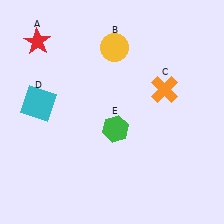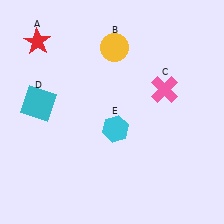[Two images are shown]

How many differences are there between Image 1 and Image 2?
There are 2 differences between the two images.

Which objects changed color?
C changed from orange to pink. E changed from green to cyan.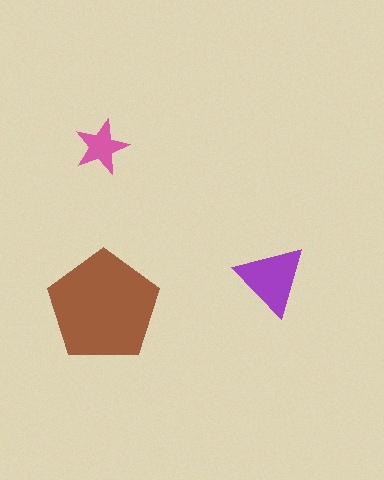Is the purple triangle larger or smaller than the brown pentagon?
Smaller.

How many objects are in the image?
There are 3 objects in the image.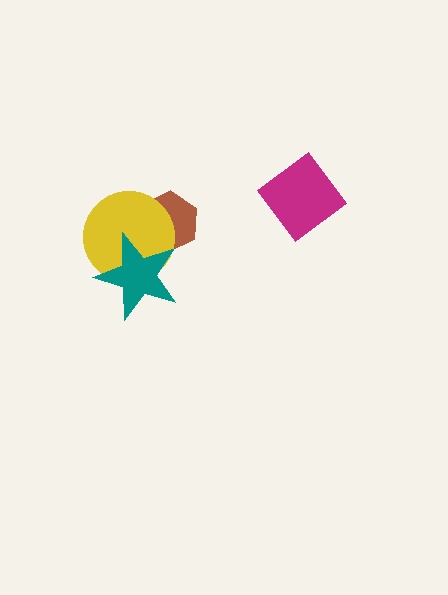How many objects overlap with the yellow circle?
2 objects overlap with the yellow circle.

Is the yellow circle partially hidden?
Yes, it is partially covered by another shape.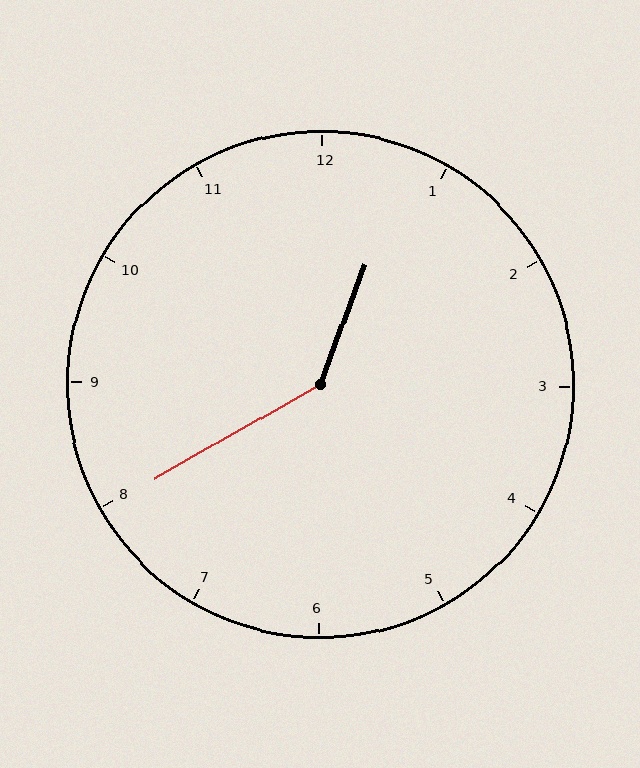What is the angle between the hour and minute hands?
Approximately 140 degrees.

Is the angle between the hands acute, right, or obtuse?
It is obtuse.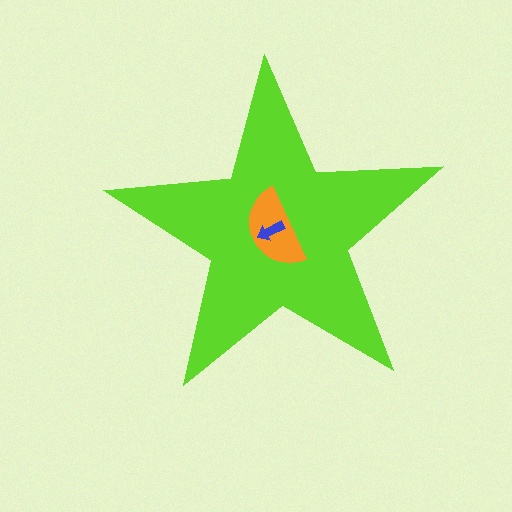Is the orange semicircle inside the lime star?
Yes.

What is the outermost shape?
The lime star.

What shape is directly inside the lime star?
The orange semicircle.